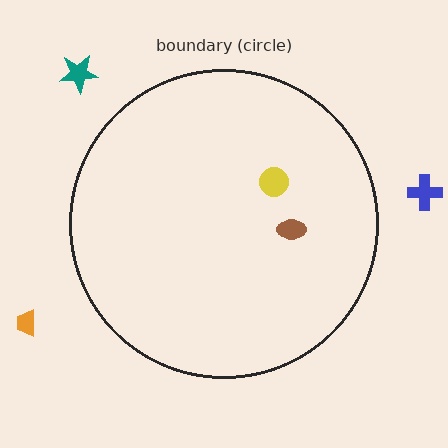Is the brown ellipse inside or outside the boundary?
Inside.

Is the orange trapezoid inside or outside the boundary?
Outside.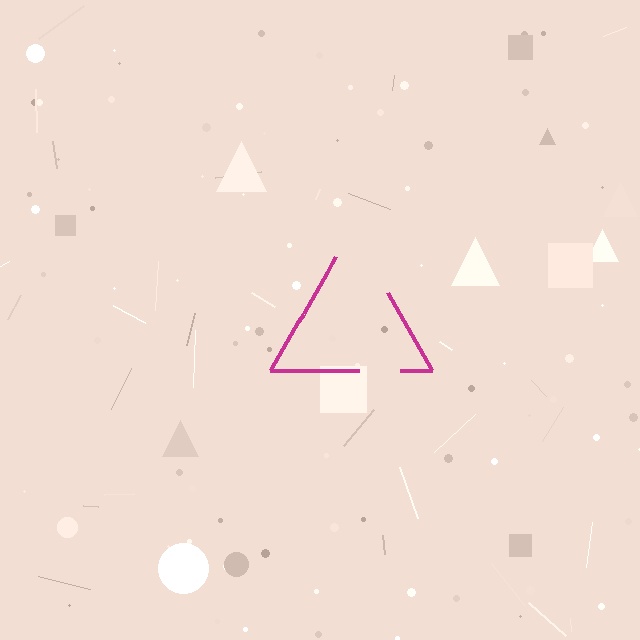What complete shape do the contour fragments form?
The contour fragments form a triangle.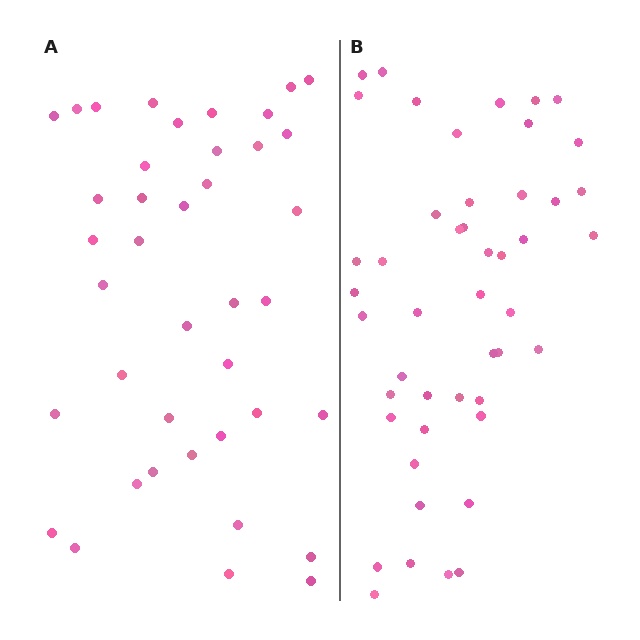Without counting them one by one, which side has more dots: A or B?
Region B (the right region) has more dots.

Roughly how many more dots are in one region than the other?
Region B has roughly 8 or so more dots than region A.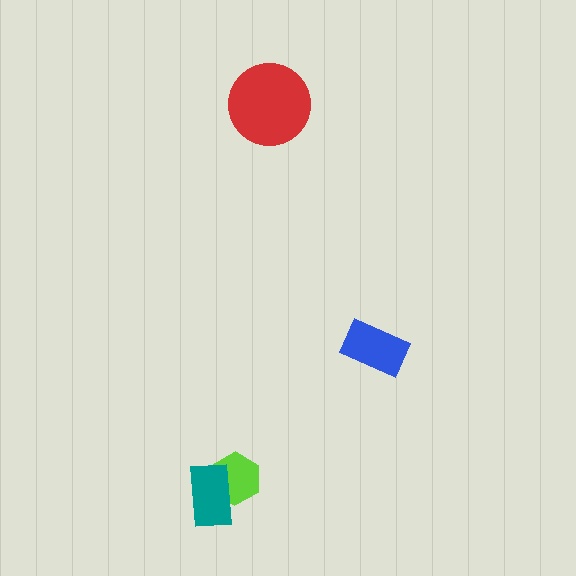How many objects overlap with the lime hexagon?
1 object overlaps with the lime hexagon.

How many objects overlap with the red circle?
0 objects overlap with the red circle.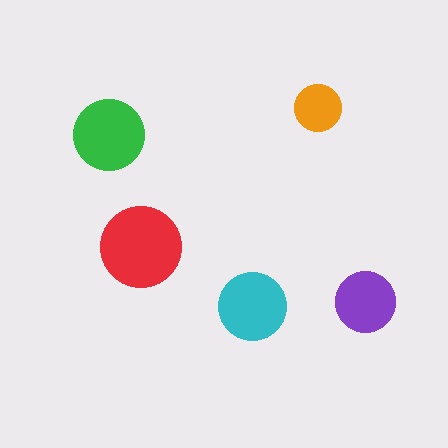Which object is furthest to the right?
The purple circle is rightmost.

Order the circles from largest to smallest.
the red one, the green one, the cyan one, the purple one, the orange one.